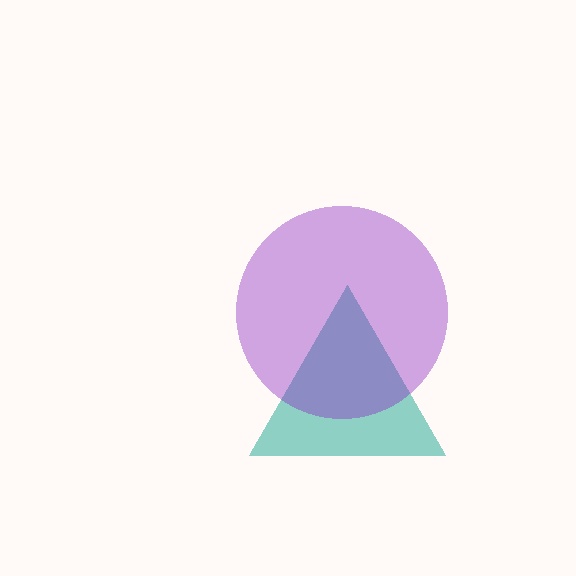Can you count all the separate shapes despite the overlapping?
Yes, there are 2 separate shapes.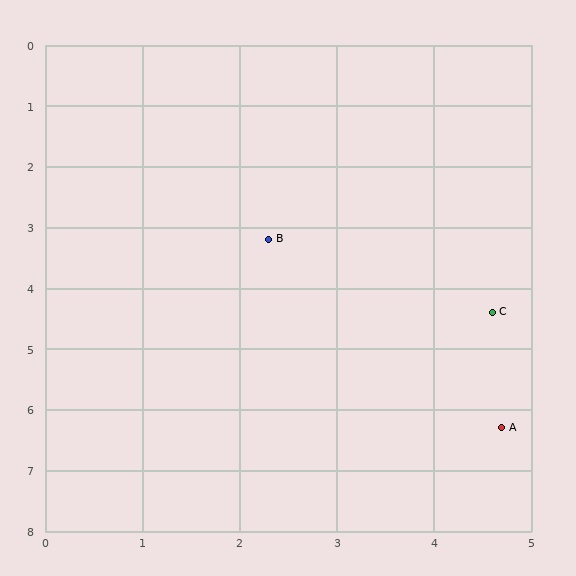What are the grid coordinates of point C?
Point C is at approximately (4.6, 4.4).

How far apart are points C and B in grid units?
Points C and B are about 2.6 grid units apart.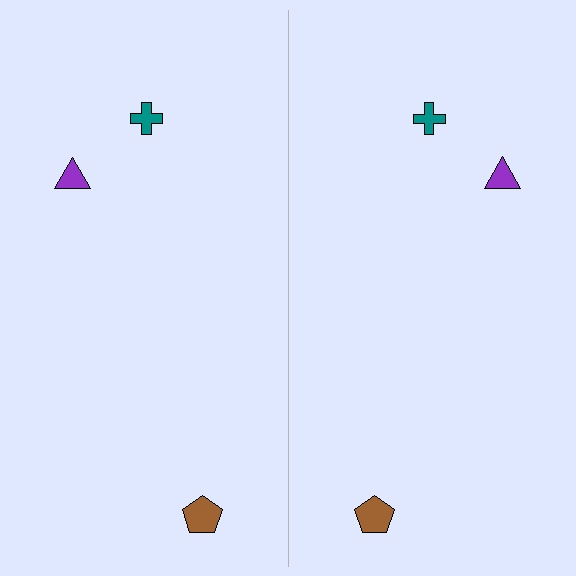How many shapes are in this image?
There are 6 shapes in this image.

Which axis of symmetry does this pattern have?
The pattern has a vertical axis of symmetry running through the center of the image.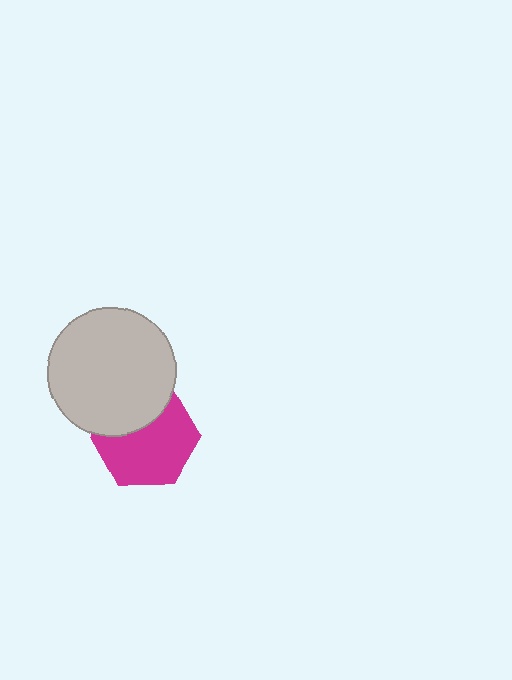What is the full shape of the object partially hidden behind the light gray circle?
The partially hidden object is a magenta hexagon.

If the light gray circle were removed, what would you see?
You would see the complete magenta hexagon.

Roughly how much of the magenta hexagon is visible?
Most of it is visible (roughly 67%).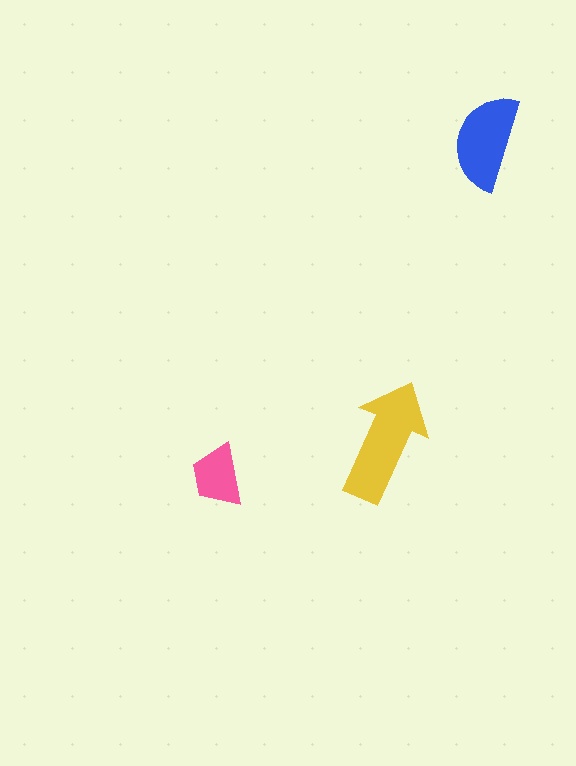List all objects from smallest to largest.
The pink trapezoid, the blue semicircle, the yellow arrow.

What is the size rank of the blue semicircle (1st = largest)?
2nd.